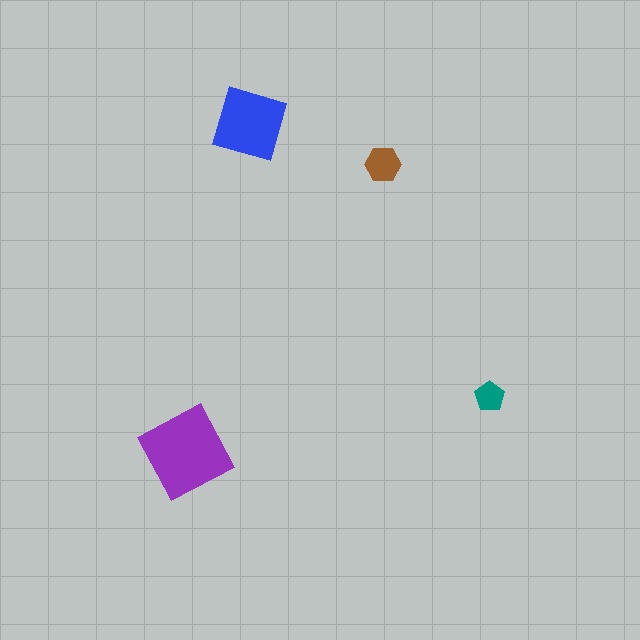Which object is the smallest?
The teal pentagon.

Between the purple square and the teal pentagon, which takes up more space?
The purple square.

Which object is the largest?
The purple square.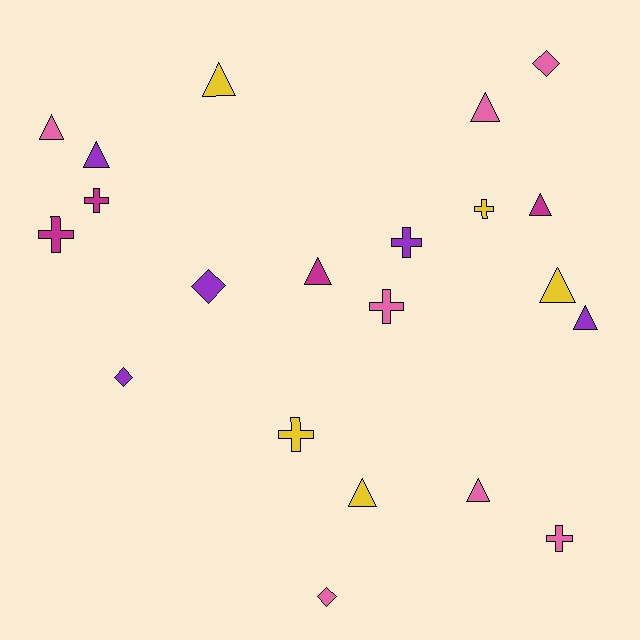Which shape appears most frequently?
Triangle, with 10 objects.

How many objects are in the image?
There are 21 objects.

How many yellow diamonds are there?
There are no yellow diamonds.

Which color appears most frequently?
Pink, with 7 objects.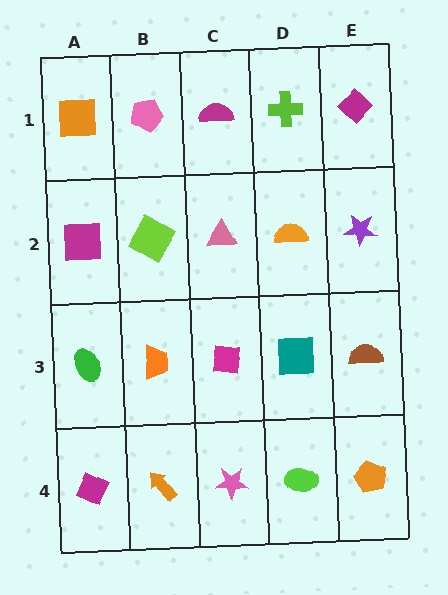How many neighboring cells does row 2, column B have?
4.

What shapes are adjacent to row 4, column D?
A teal square (row 3, column D), a pink star (row 4, column C), an orange pentagon (row 4, column E).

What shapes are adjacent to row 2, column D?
A lime cross (row 1, column D), a teal square (row 3, column D), a pink triangle (row 2, column C), a purple star (row 2, column E).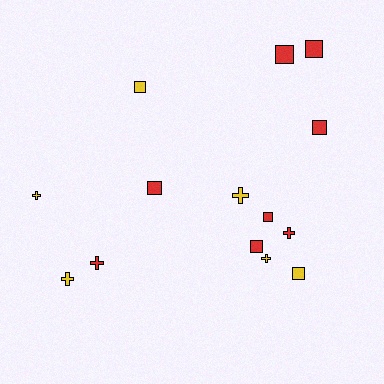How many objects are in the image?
There are 14 objects.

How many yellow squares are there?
There are 2 yellow squares.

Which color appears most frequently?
Red, with 8 objects.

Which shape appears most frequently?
Square, with 8 objects.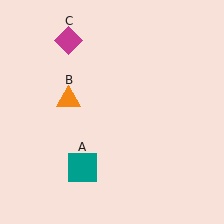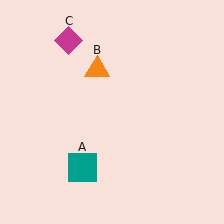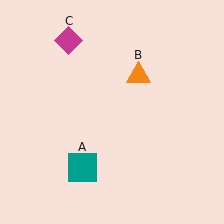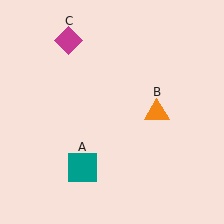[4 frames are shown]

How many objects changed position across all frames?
1 object changed position: orange triangle (object B).